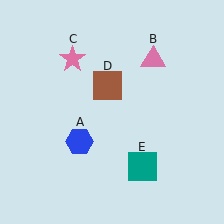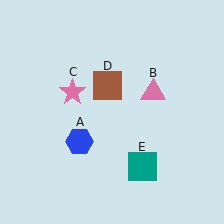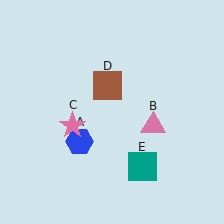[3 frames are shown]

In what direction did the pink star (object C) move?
The pink star (object C) moved down.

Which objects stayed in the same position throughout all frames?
Blue hexagon (object A) and brown square (object D) and teal square (object E) remained stationary.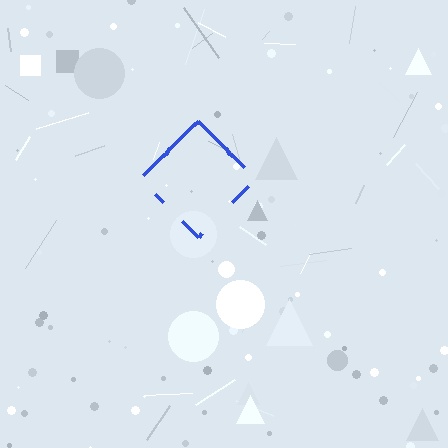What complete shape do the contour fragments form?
The contour fragments form a diamond.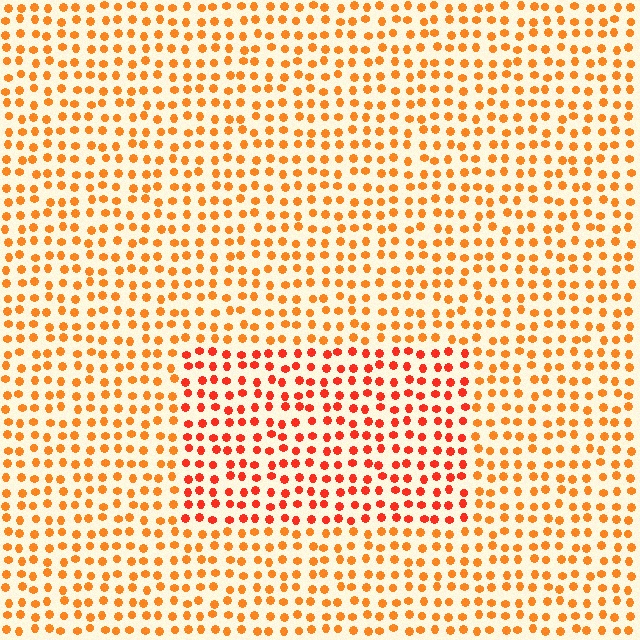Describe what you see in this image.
The image is filled with small orange elements in a uniform arrangement. A rectangle-shaped region is visible where the elements are tinted to a slightly different hue, forming a subtle color boundary.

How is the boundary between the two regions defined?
The boundary is defined purely by a slight shift in hue (about 24 degrees). Spacing, size, and orientation are identical on both sides.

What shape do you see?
I see a rectangle.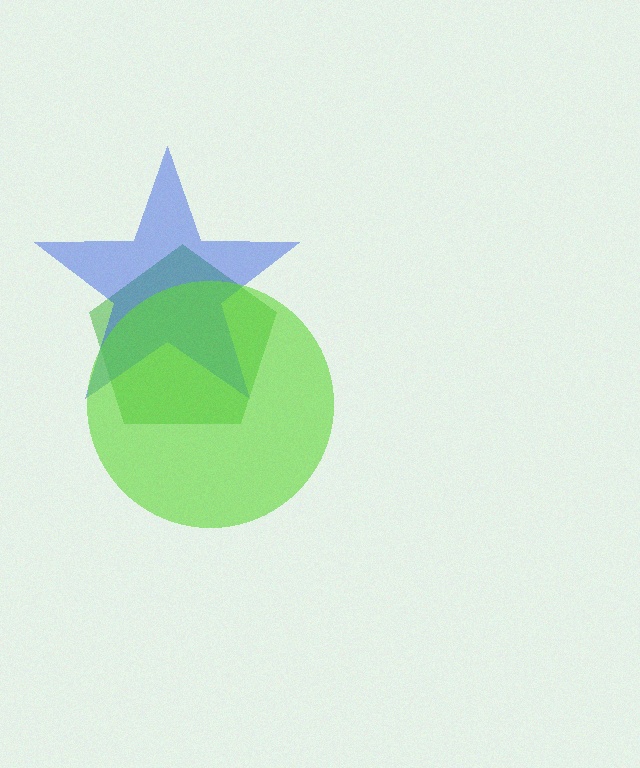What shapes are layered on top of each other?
The layered shapes are: a green pentagon, a blue star, a lime circle.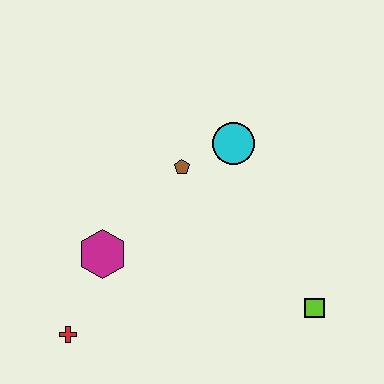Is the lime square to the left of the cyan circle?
No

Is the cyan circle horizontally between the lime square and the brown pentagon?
Yes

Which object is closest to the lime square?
The cyan circle is closest to the lime square.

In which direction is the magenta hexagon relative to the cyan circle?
The magenta hexagon is to the left of the cyan circle.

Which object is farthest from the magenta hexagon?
The lime square is farthest from the magenta hexagon.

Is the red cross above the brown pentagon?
No